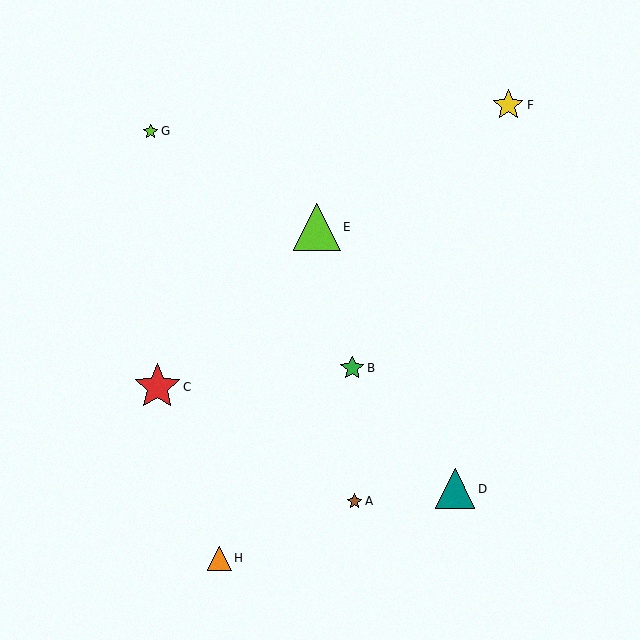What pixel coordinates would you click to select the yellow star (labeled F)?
Click at (508, 105) to select the yellow star F.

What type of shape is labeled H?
Shape H is an orange triangle.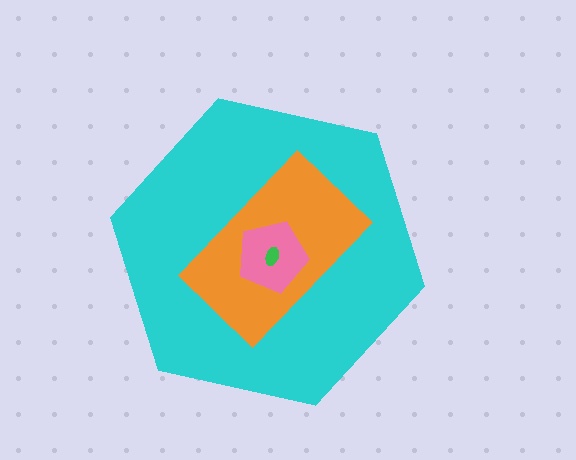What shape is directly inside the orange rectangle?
The pink pentagon.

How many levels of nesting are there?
4.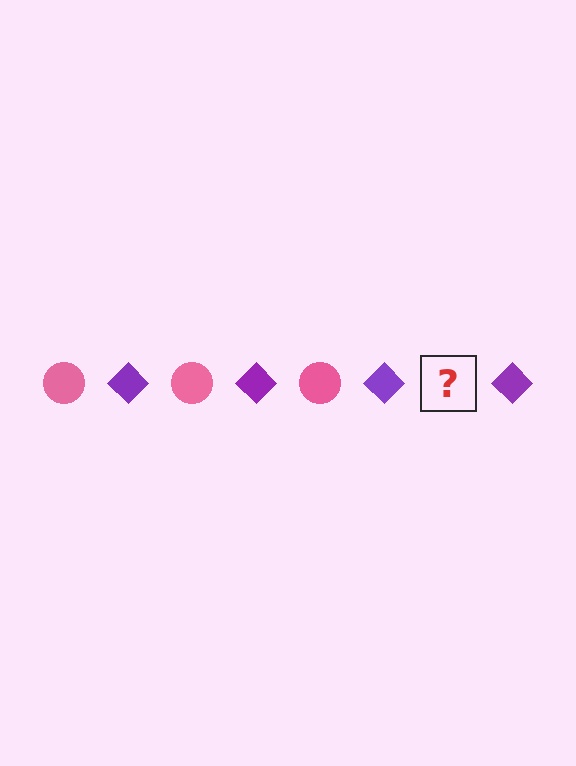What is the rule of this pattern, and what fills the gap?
The rule is that the pattern alternates between pink circle and purple diamond. The gap should be filled with a pink circle.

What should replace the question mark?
The question mark should be replaced with a pink circle.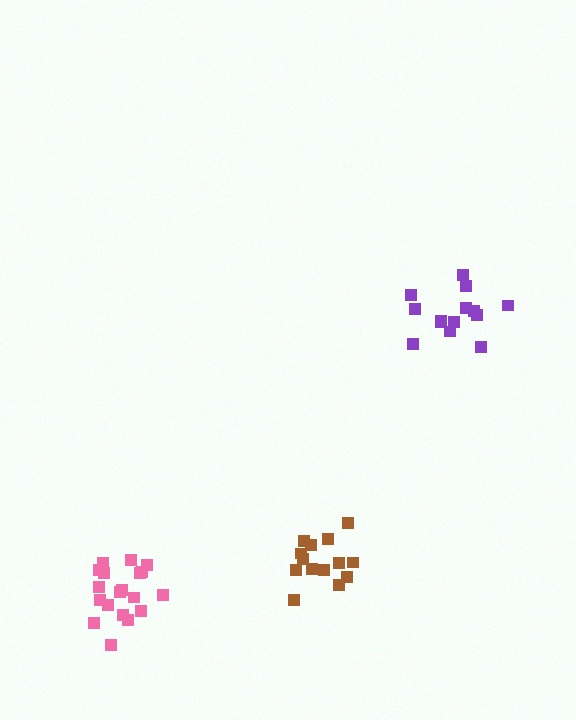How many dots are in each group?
Group 1: 14 dots, Group 2: 19 dots, Group 3: 14 dots (47 total).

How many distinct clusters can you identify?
There are 3 distinct clusters.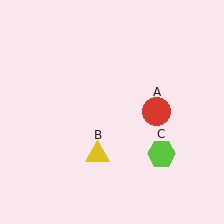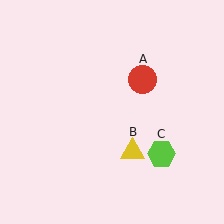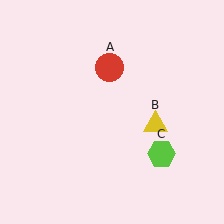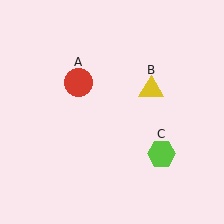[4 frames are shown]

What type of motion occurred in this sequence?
The red circle (object A), yellow triangle (object B) rotated counterclockwise around the center of the scene.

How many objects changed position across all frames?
2 objects changed position: red circle (object A), yellow triangle (object B).